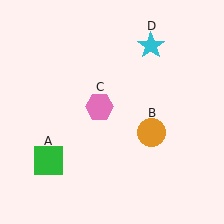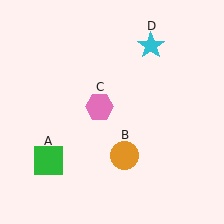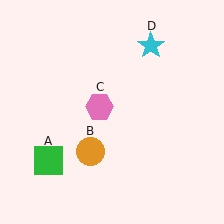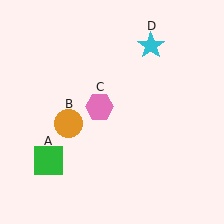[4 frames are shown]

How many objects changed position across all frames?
1 object changed position: orange circle (object B).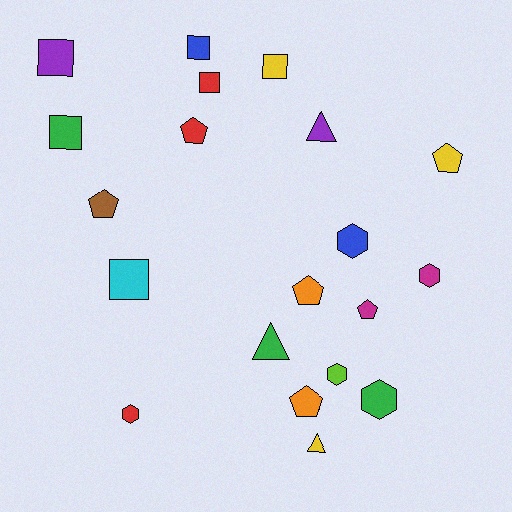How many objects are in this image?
There are 20 objects.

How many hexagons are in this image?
There are 5 hexagons.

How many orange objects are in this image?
There are 2 orange objects.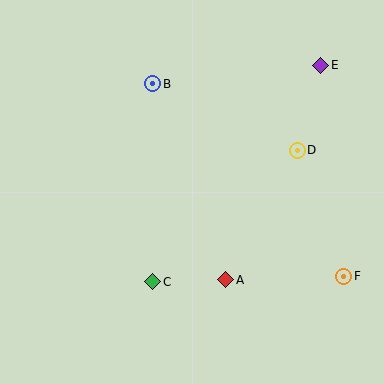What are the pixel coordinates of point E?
Point E is at (321, 65).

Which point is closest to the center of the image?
Point A at (226, 280) is closest to the center.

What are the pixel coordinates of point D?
Point D is at (297, 150).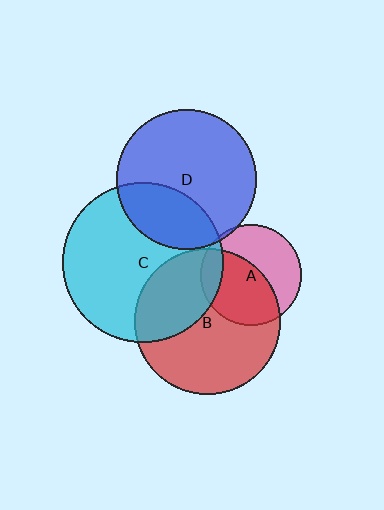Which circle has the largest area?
Circle C (cyan).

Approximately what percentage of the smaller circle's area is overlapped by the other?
Approximately 15%.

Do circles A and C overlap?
Yes.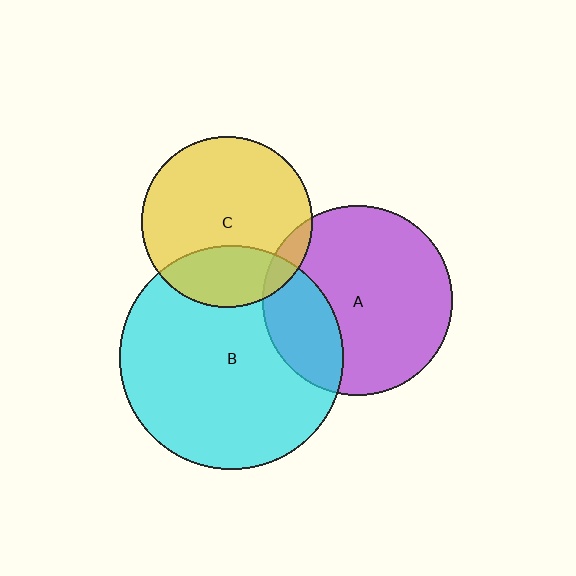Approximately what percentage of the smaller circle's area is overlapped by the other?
Approximately 25%.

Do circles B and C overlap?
Yes.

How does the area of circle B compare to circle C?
Approximately 1.7 times.